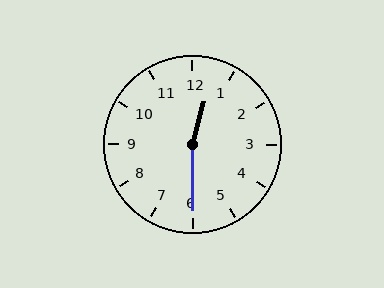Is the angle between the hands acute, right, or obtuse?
It is obtuse.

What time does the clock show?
12:30.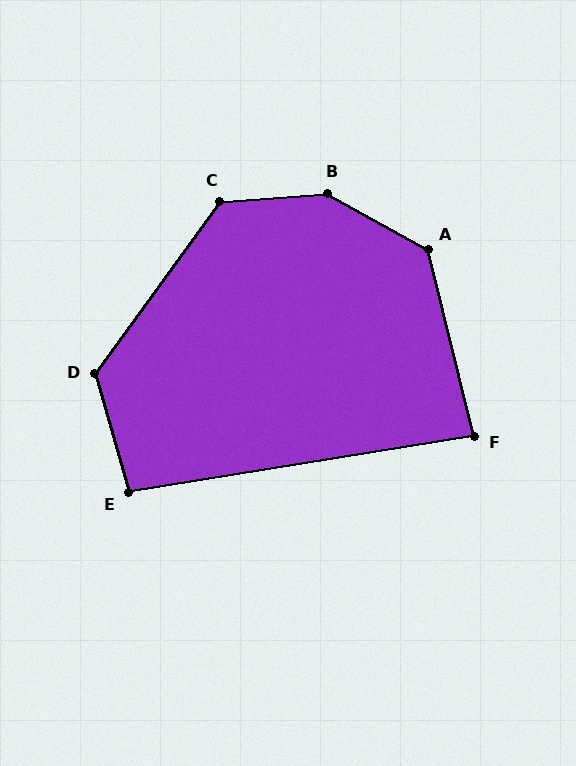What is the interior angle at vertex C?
Approximately 130 degrees (obtuse).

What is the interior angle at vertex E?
Approximately 97 degrees (obtuse).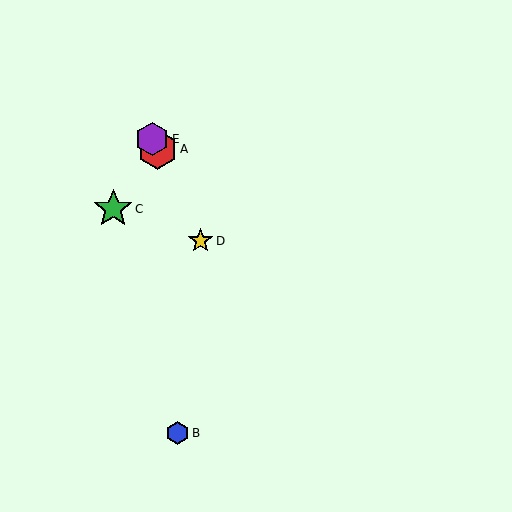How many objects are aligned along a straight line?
3 objects (A, D, E) are aligned along a straight line.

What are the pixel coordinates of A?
Object A is at (157, 149).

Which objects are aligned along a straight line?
Objects A, D, E are aligned along a straight line.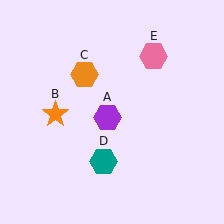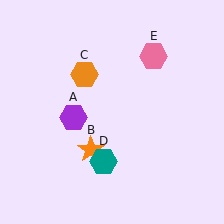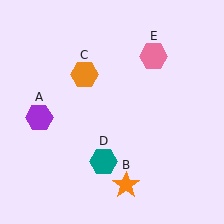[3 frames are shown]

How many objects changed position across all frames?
2 objects changed position: purple hexagon (object A), orange star (object B).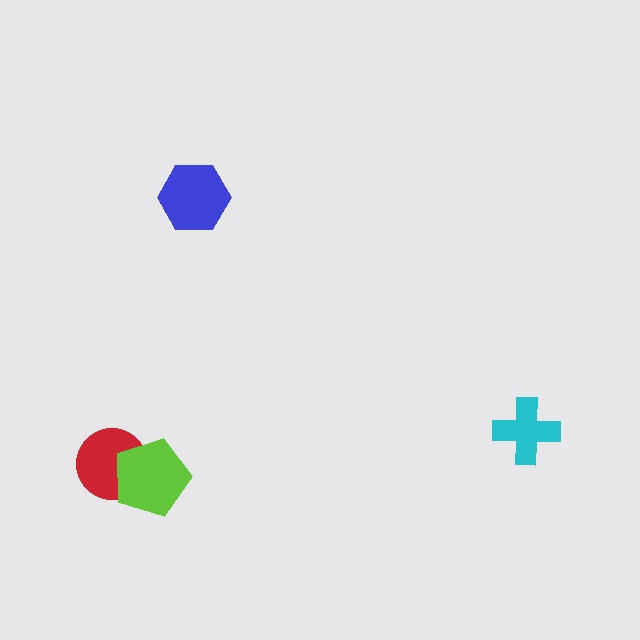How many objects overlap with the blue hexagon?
0 objects overlap with the blue hexagon.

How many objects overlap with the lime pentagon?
1 object overlaps with the lime pentagon.